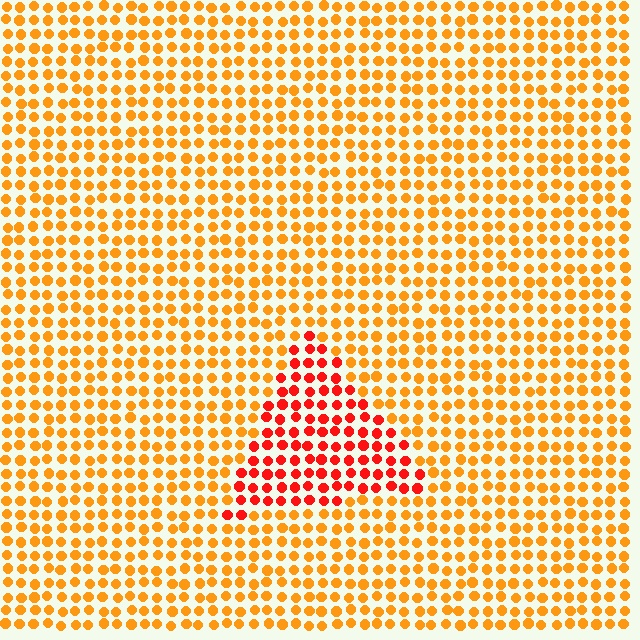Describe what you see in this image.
The image is filled with small orange elements in a uniform arrangement. A triangle-shaped region is visible where the elements are tinted to a slightly different hue, forming a subtle color boundary.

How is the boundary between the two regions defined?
The boundary is defined purely by a slight shift in hue (about 35 degrees). Spacing, size, and orientation are identical on both sides.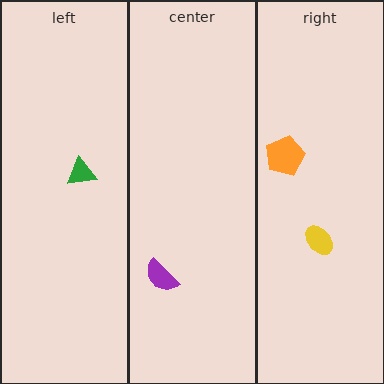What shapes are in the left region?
The green triangle.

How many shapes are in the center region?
1.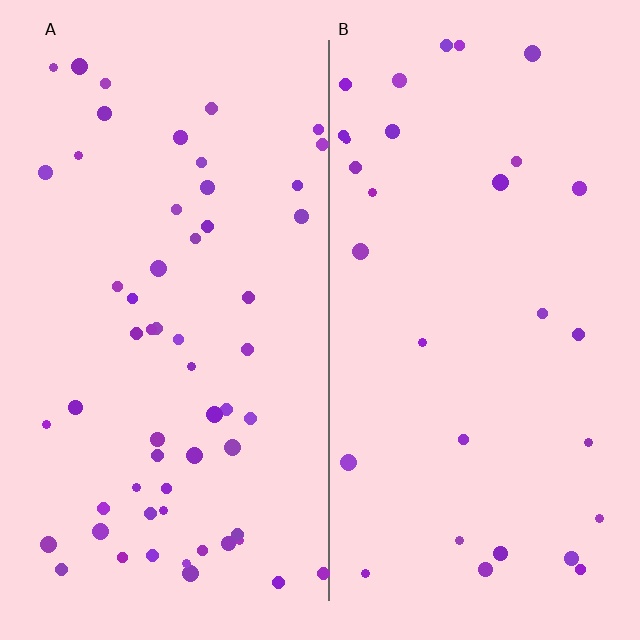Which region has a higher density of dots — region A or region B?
A (the left).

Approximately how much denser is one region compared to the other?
Approximately 1.9× — region A over region B.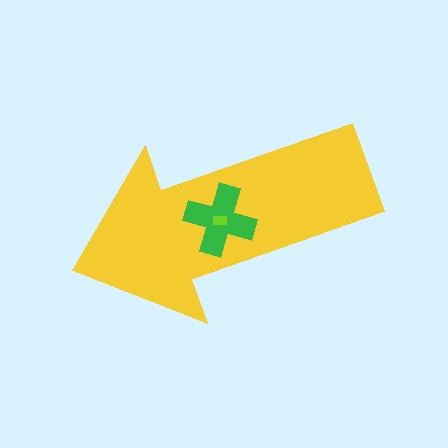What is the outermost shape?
The yellow arrow.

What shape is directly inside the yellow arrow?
The green cross.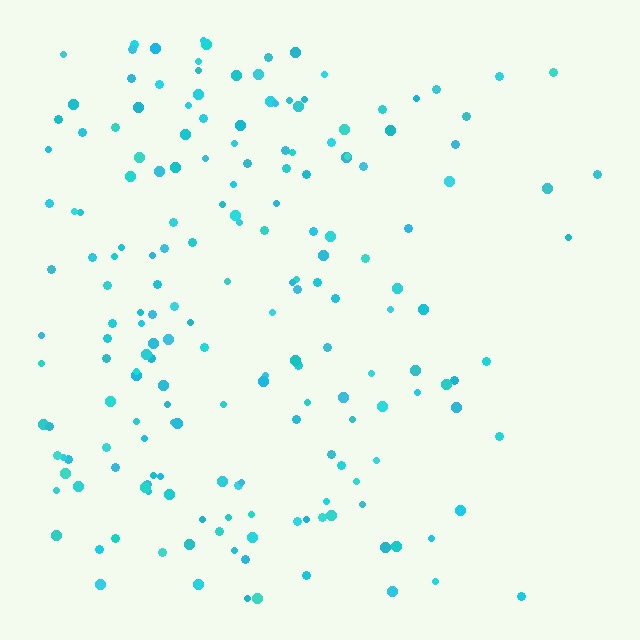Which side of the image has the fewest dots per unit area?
The right.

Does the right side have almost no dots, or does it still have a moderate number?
Still a moderate number, just noticeably fewer than the left.